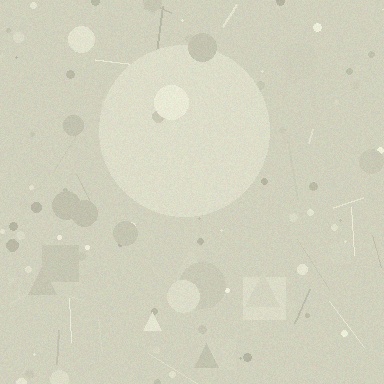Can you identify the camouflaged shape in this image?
The camouflaged shape is a circle.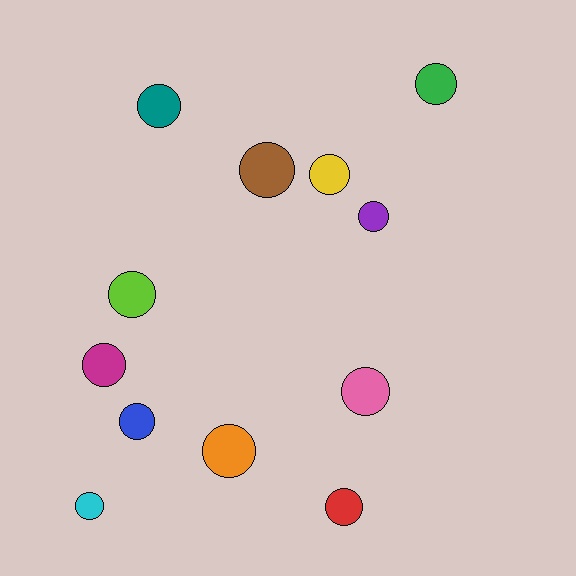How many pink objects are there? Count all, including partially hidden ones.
There is 1 pink object.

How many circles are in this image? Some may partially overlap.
There are 12 circles.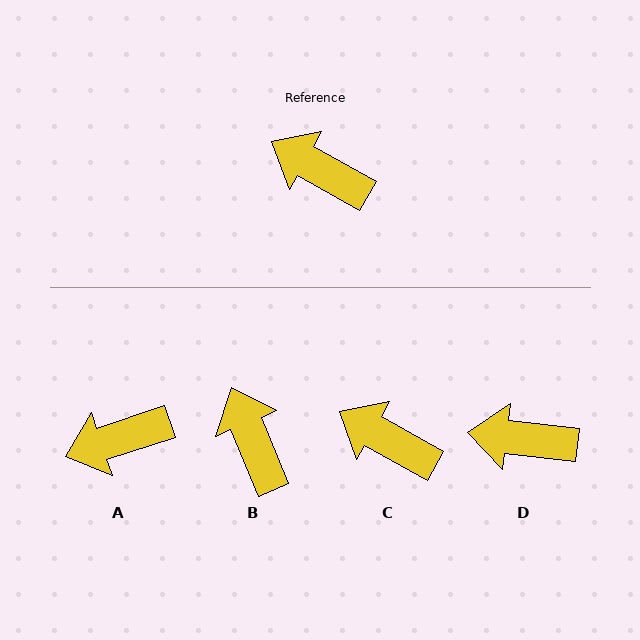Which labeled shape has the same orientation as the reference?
C.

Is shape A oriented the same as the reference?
No, it is off by about 48 degrees.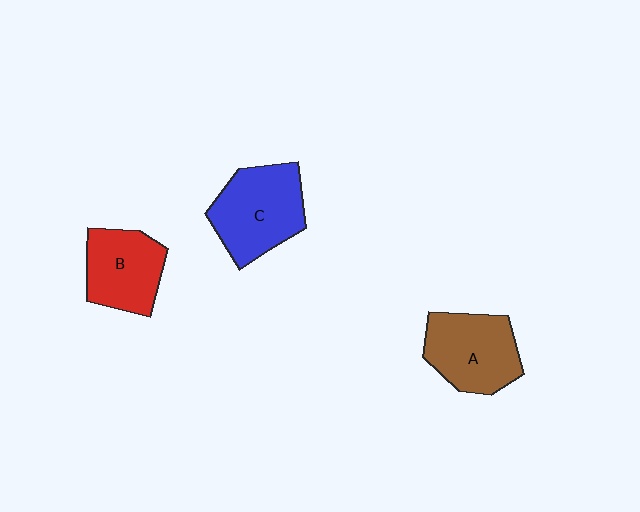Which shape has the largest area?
Shape C (blue).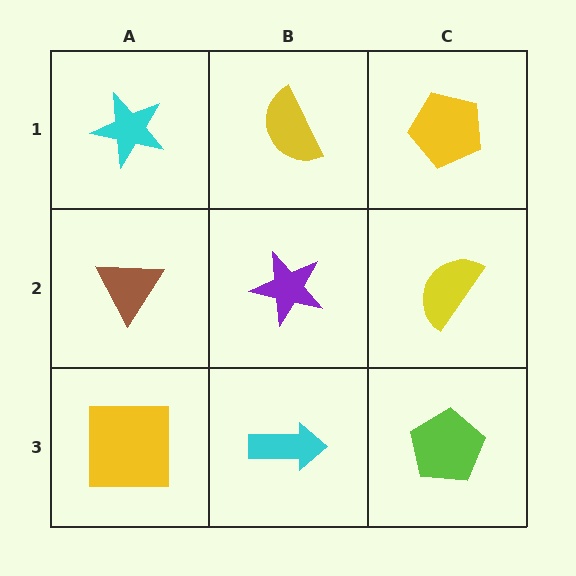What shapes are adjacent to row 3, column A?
A brown triangle (row 2, column A), a cyan arrow (row 3, column B).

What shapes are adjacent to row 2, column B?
A yellow semicircle (row 1, column B), a cyan arrow (row 3, column B), a brown triangle (row 2, column A), a yellow semicircle (row 2, column C).